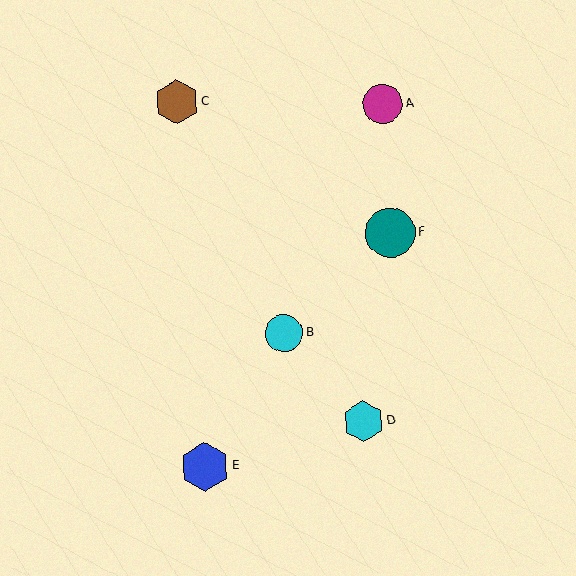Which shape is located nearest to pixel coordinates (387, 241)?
The teal circle (labeled F) at (390, 233) is nearest to that location.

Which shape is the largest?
The teal circle (labeled F) is the largest.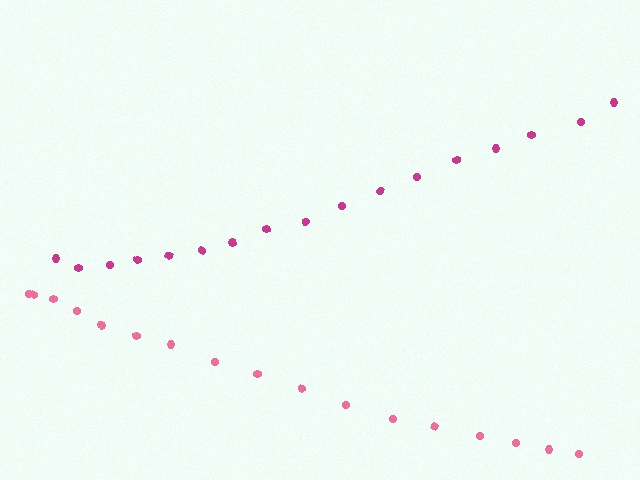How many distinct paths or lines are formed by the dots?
There are 2 distinct paths.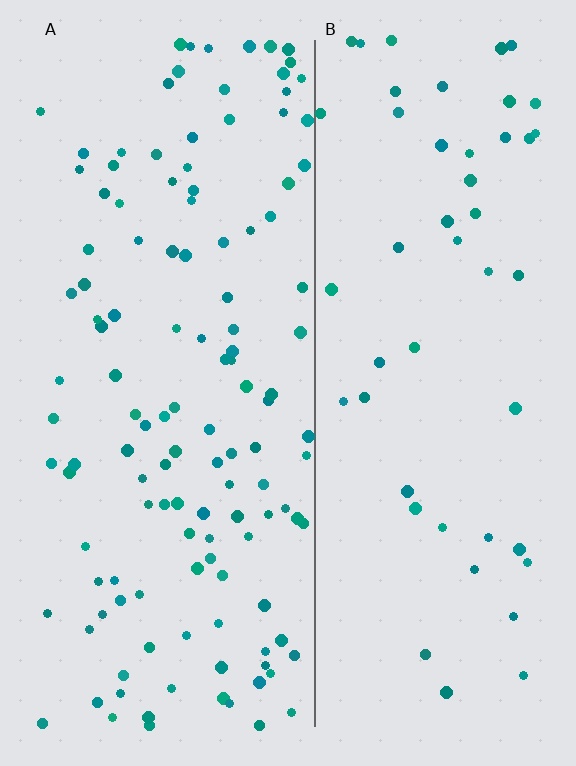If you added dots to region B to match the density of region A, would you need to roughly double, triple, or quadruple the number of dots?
Approximately double.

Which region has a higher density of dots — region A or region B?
A (the left).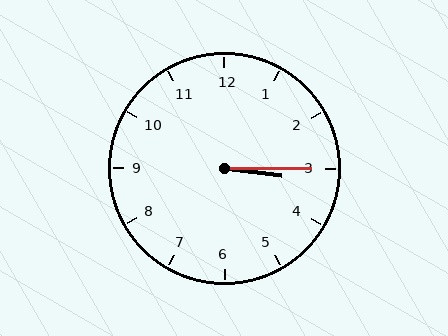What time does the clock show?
3:15.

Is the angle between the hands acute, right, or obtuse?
It is acute.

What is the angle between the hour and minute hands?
Approximately 8 degrees.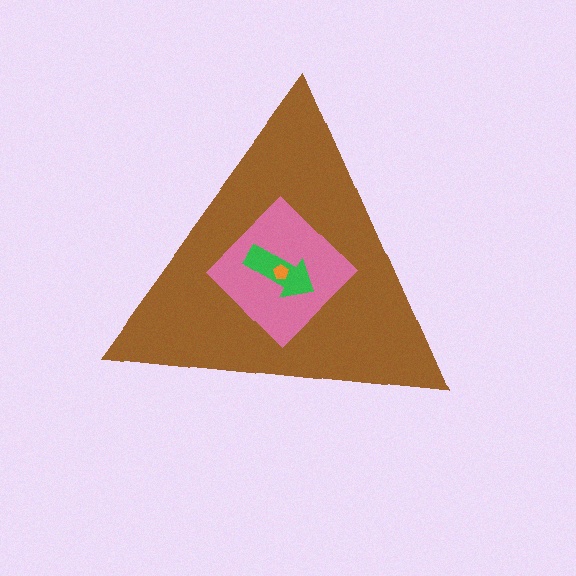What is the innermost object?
The orange pentagon.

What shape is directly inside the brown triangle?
The pink diamond.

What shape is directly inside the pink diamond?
The green arrow.